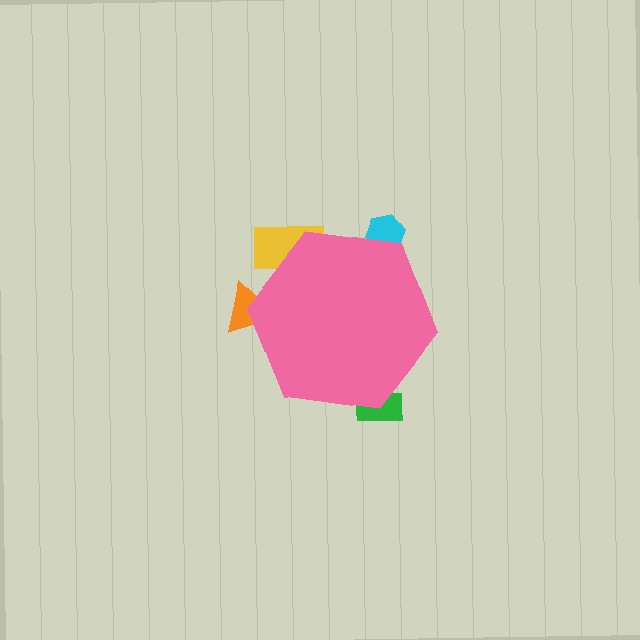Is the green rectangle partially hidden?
Yes, the green rectangle is partially hidden behind the pink hexagon.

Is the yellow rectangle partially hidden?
Yes, the yellow rectangle is partially hidden behind the pink hexagon.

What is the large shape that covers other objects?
A pink hexagon.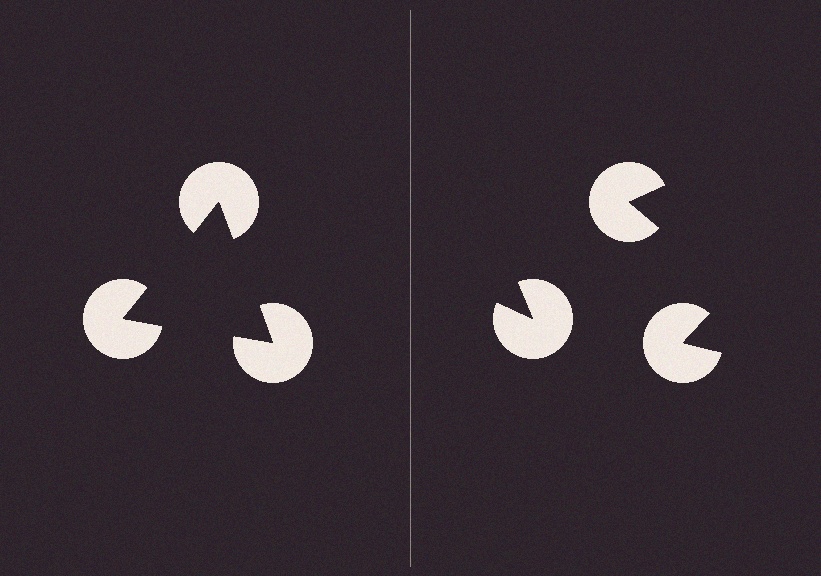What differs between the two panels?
The pac-man discs are positioned identically on both sides; only the wedge orientations differ. On the left they align to a triangle; on the right they are misaligned.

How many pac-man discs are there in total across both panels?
6 — 3 on each side.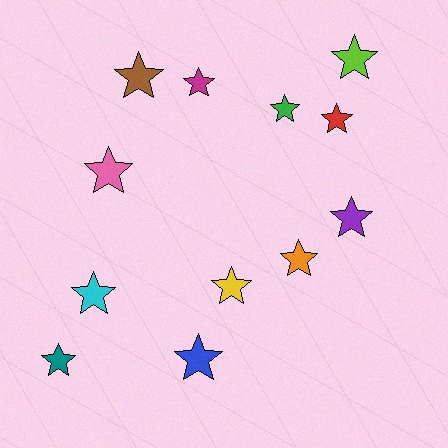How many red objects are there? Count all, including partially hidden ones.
There is 1 red object.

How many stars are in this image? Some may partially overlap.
There are 12 stars.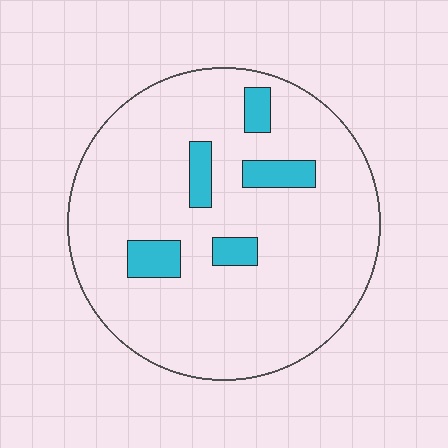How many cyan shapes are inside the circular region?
5.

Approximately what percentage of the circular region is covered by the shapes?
Approximately 10%.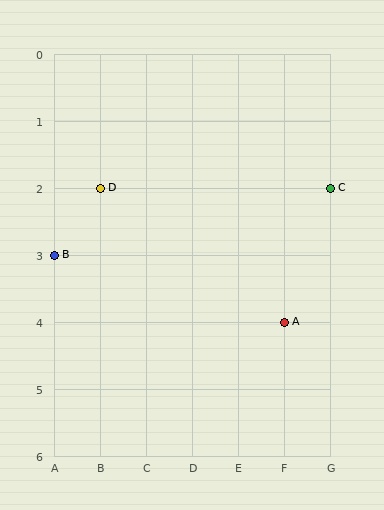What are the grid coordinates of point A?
Point A is at grid coordinates (F, 4).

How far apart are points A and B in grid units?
Points A and B are 5 columns and 1 row apart (about 5.1 grid units diagonally).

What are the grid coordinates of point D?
Point D is at grid coordinates (B, 2).